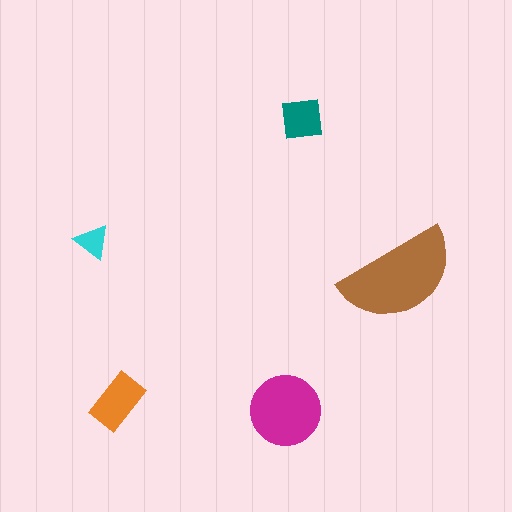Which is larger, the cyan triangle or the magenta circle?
The magenta circle.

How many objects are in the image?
There are 5 objects in the image.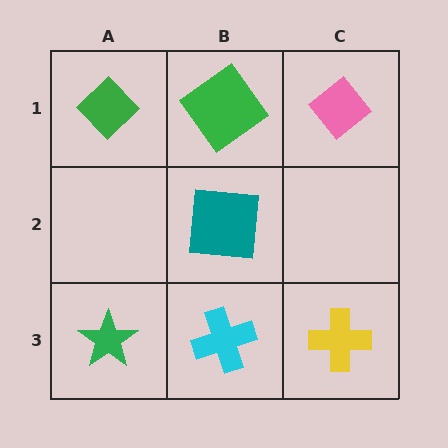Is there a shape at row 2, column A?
No, that cell is empty.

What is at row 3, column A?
A green star.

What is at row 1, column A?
A green diamond.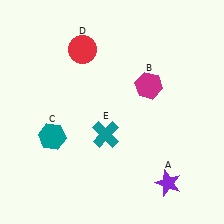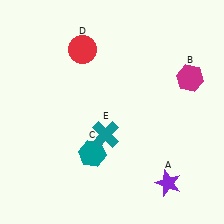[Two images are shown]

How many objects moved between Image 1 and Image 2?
2 objects moved between the two images.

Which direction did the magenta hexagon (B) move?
The magenta hexagon (B) moved right.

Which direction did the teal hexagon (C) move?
The teal hexagon (C) moved right.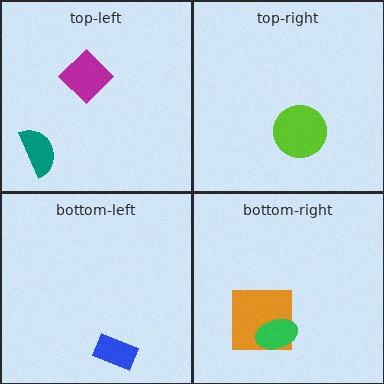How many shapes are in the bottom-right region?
2.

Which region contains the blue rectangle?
The bottom-left region.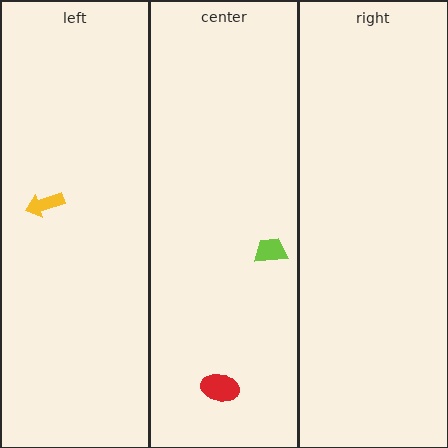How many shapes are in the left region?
1.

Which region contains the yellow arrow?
The left region.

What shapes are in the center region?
The lime trapezoid, the red ellipse.